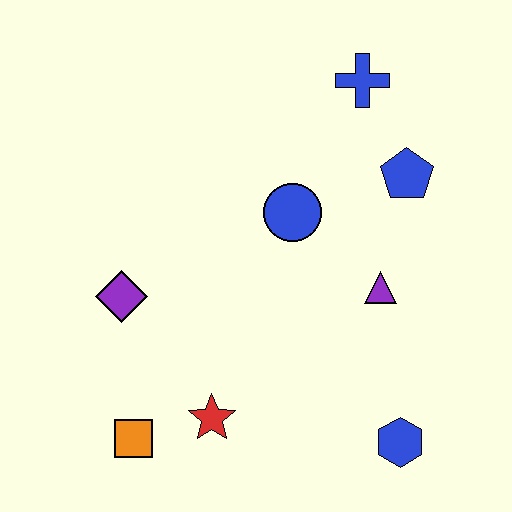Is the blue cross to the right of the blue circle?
Yes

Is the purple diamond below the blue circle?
Yes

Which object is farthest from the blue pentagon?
The orange square is farthest from the blue pentagon.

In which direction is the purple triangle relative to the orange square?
The purple triangle is to the right of the orange square.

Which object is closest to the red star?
The orange square is closest to the red star.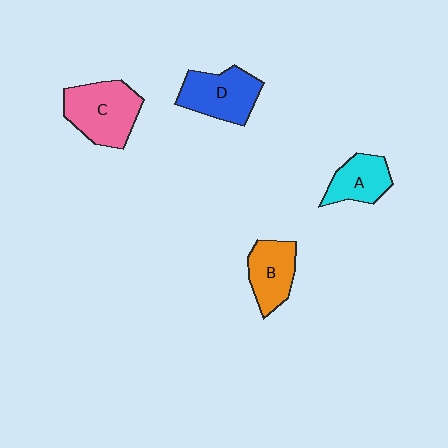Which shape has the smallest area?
Shape A (cyan).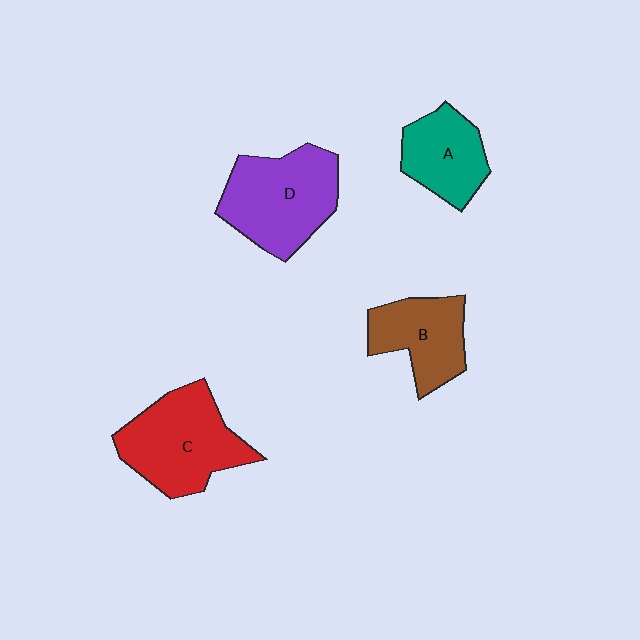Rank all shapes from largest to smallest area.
From largest to smallest: C (red), D (purple), B (brown), A (teal).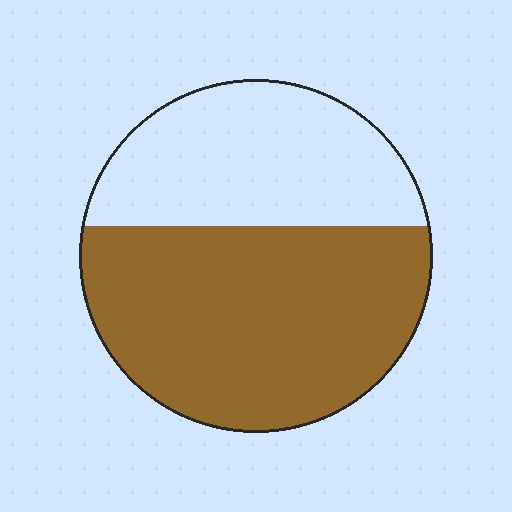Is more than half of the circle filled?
Yes.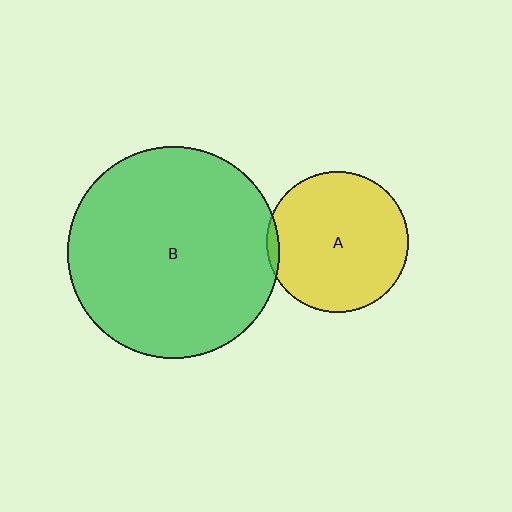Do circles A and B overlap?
Yes.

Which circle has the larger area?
Circle B (green).